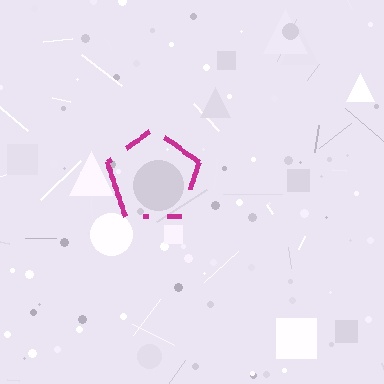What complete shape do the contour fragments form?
The contour fragments form a pentagon.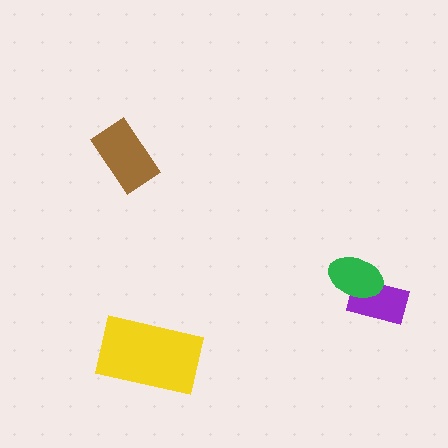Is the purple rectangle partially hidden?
Yes, it is partially covered by another shape.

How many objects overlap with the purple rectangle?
1 object overlaps with the purple rectangle.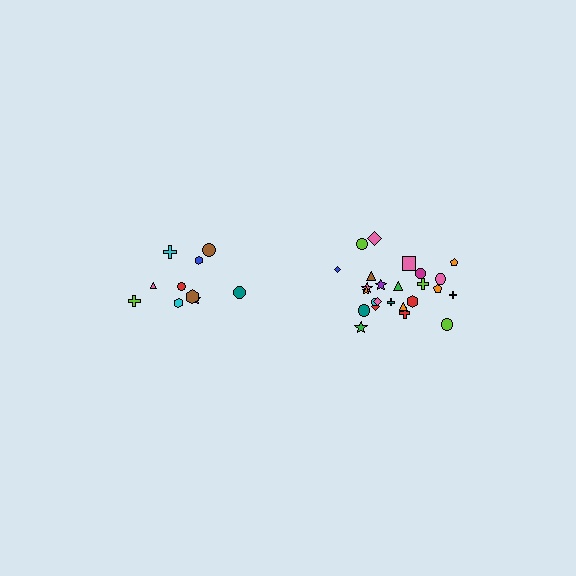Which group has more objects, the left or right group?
The right group.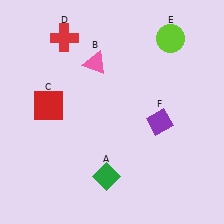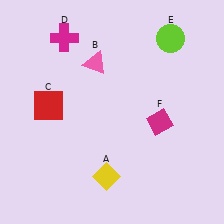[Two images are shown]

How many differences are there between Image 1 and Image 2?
There are 3 differences between the two images.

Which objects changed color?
A changed from green to yellow. D changed from red to magenta. F changed from purple to magenta.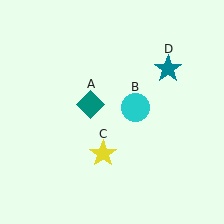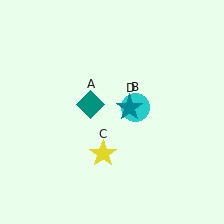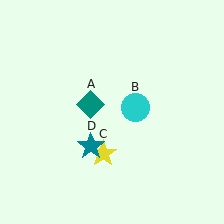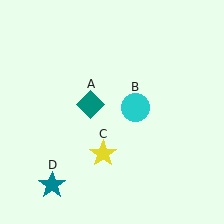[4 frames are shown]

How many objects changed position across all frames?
1 object changed position: teal star (object D).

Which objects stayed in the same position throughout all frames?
Teal diamond (object A) and cyan circle (object B) and yellow star (object C) remained stationary.